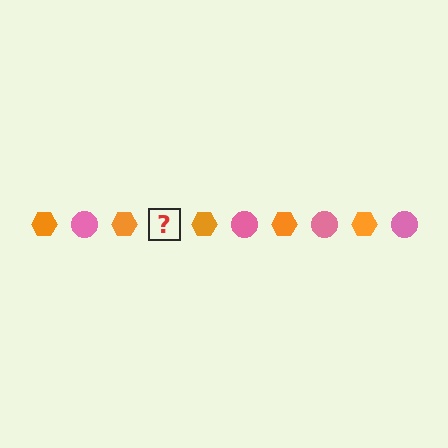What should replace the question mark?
The question mark should be replaced with a pink circle.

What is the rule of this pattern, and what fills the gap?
The rule is that the pattern alternates between orange hexagon and pink circle. The gap should be filled with a pink circle.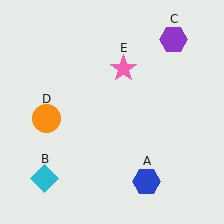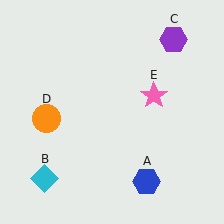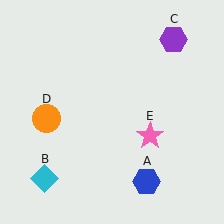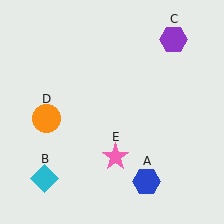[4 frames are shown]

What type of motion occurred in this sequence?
The pink star (object E) rotated clockwise around the center of the scene.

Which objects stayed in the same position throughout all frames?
Blue hexagon (object A) and cyan diamond (object B) and purple hexagon (object C) and orange circle (object D) remained stationary.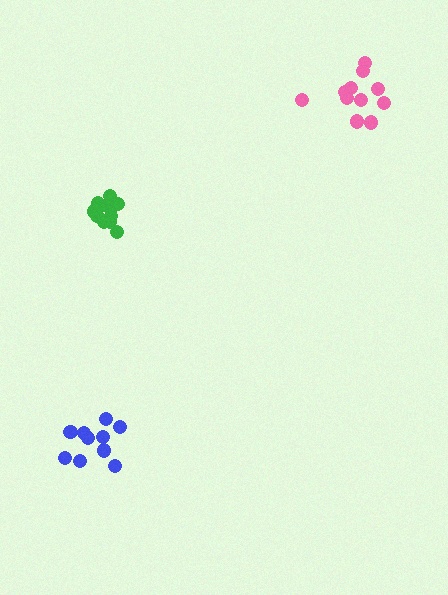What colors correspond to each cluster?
The clusters are colored: green, pink, blue.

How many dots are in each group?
Group 1: 11 dots, Group 2: 11 dots, Group 3: 10 dots (32 total).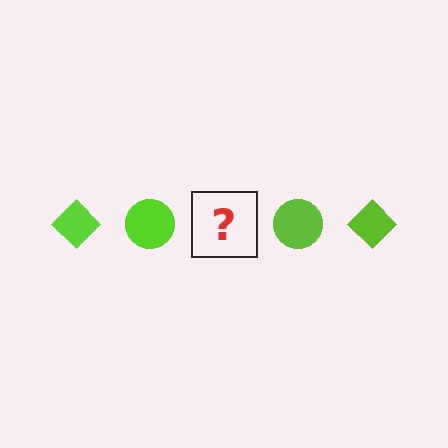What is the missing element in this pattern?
The missing element is a lime diamond.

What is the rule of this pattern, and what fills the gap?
The rule is that the pattern cycles through diamond, circle shapes in lime. The gap should be filled with a lime diamond.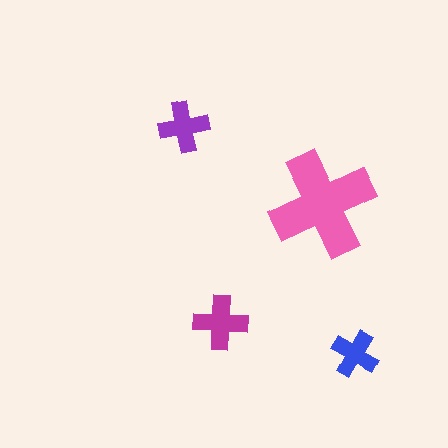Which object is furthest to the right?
The blue cross is rightmost.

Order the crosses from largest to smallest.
the pink one, the magenta one, the purple one, the blue one.